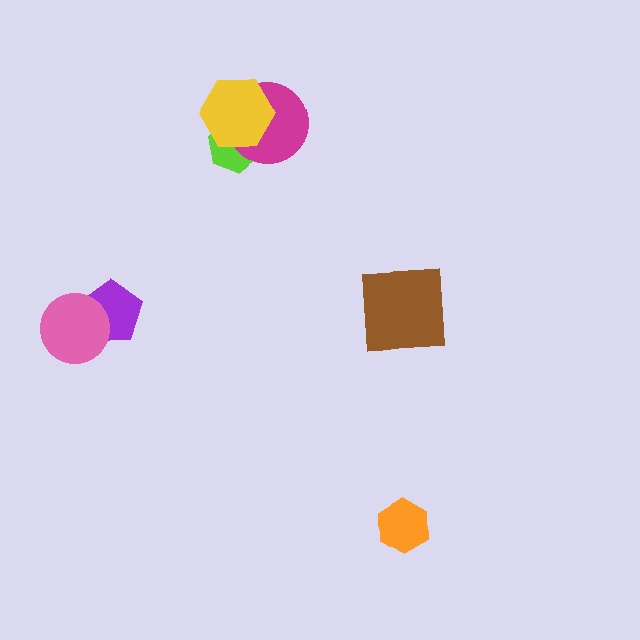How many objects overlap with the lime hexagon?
2 objects overlap with the lime hexagon.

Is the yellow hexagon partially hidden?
No, no other shape covers it.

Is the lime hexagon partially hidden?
Yes, it is partially covered by another shape.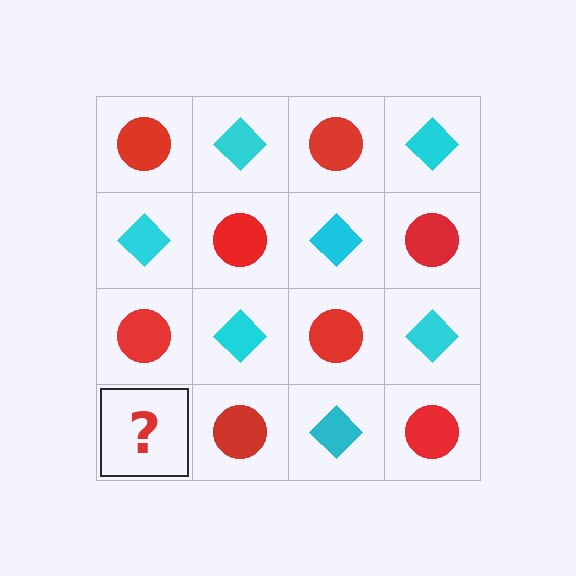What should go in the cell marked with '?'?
The missing cell should contain a cyan diamond.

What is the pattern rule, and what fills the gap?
The rule is that it alternates red circle and cyan diamond in a checkerboard pattern. The gap should be filled with a cyan diamond.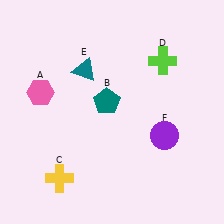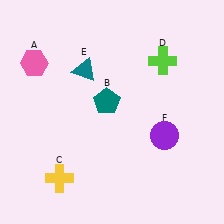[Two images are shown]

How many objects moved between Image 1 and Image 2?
1 object moved between the two images.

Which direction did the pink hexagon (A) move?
The pink hexagon (A) moved up.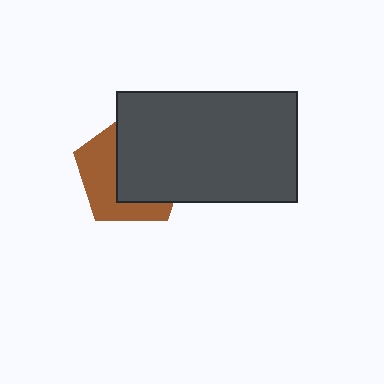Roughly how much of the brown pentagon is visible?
A small part of it is visible (roughly 42%).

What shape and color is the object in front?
The object in front is a dark gray rectangle.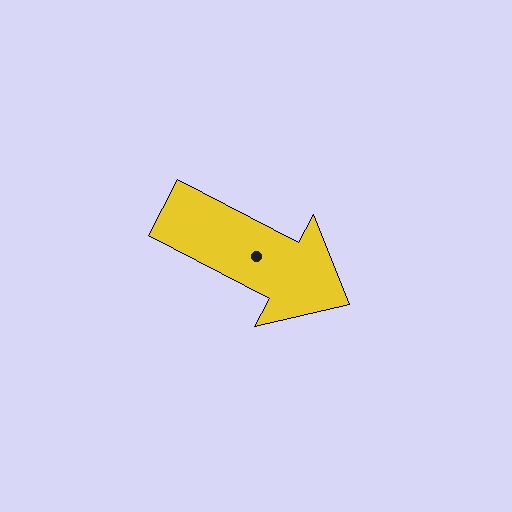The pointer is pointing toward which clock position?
Roughly 4 o'clock.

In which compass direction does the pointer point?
Southeast.